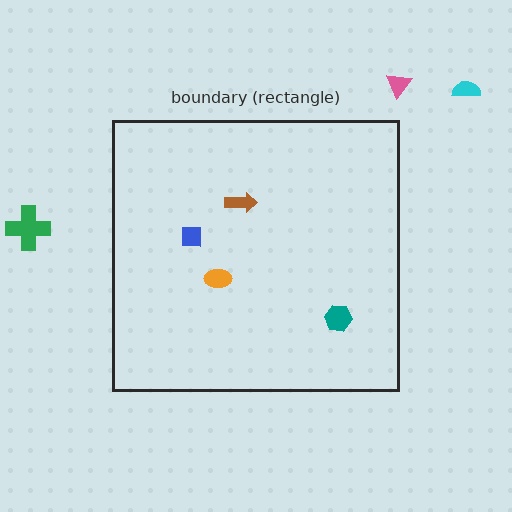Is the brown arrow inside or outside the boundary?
Inside.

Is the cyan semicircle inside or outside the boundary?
Outside.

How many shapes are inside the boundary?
4 inside, 3 outside.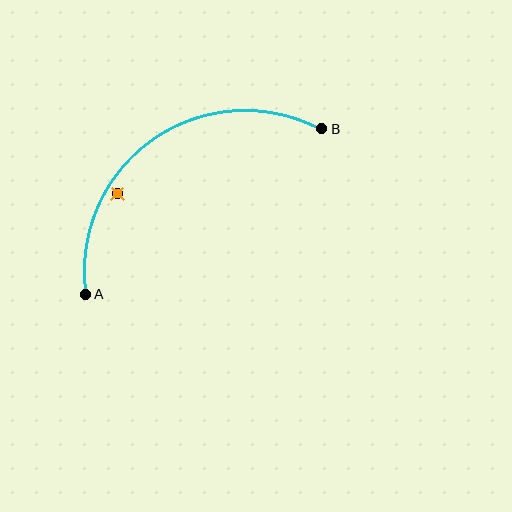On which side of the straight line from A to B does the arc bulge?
The arc bulges above and to the left of the straight line connecting A and B.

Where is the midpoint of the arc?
The arc midpoint is the point on the curve farthest from the straight line joining A and B. It sits above and to the left of that line.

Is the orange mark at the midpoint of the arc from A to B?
No — the orange mark does not lie on the arc at all. It sits slightly inside the curve.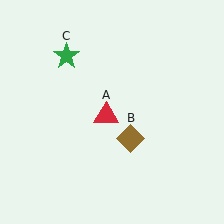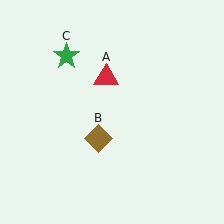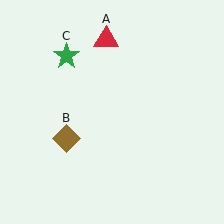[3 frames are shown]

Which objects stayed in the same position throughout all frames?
Green star (object C) remained stationary.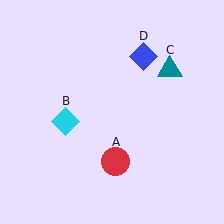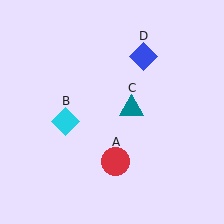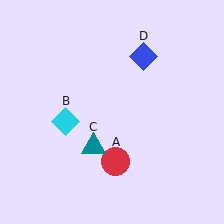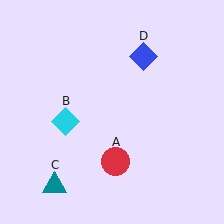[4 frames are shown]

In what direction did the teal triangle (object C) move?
The teal triangle (object C) moved down and to the left.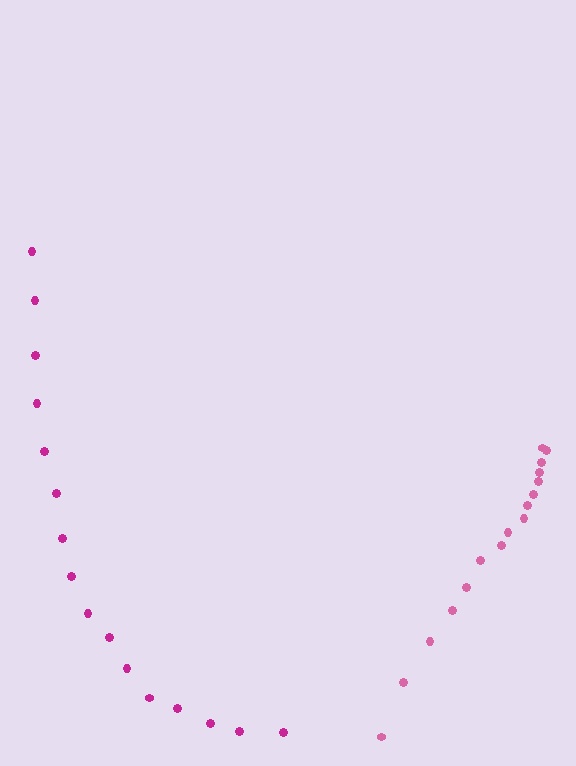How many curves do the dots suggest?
There are 2 distinct paths.